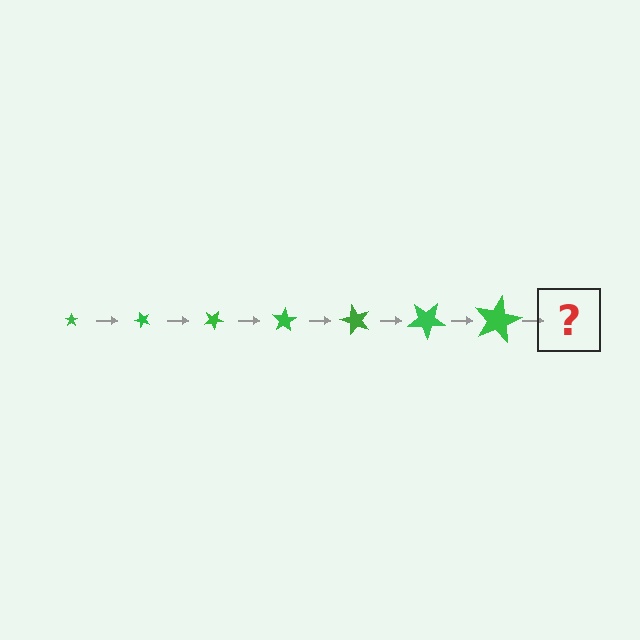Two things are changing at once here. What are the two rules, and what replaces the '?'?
The two rules are that the star grows larger each step and it rotates 50 degrees each step. The '?' should be a star, larger than the previous one and rotated 350 degrees from the start.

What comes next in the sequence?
The next element should be a star, larger than the previous one and rotated 350 degrees from the start.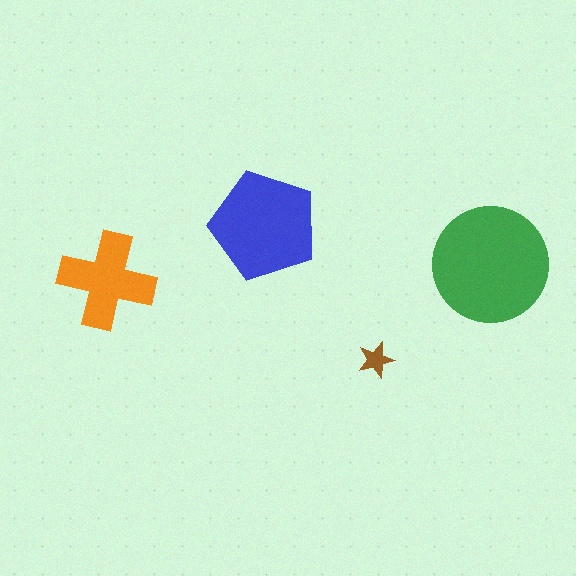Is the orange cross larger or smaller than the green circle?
Smaller.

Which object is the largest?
The green circle.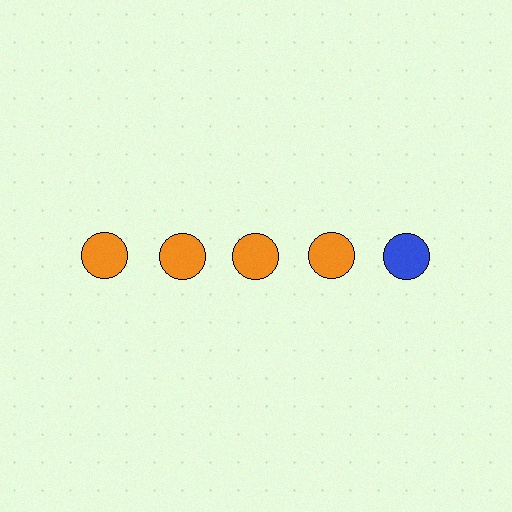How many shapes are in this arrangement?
There are 5 shapes arranged in a grid pattern.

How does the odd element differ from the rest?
It has a different color: blue instead of orange.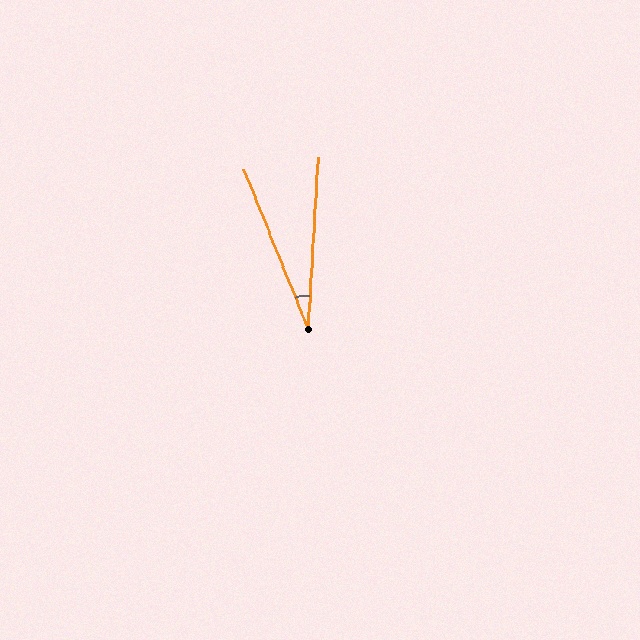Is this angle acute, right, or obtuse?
It is acute.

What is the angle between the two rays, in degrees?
Approximately 25 degrees.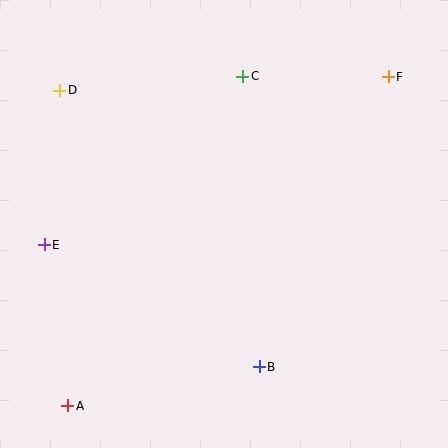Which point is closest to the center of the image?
Point B at (259, 367) is closest to the center.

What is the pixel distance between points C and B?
The distance between C and B is 291 pixels.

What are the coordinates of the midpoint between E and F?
The midpoint between E and F is at (216, 161).